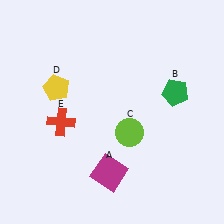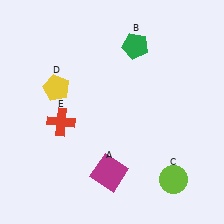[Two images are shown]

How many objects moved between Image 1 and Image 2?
2 objects moved between the two images.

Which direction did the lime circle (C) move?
The lime circle (C) moved down.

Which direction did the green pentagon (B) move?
The green pentagon (B) moved up.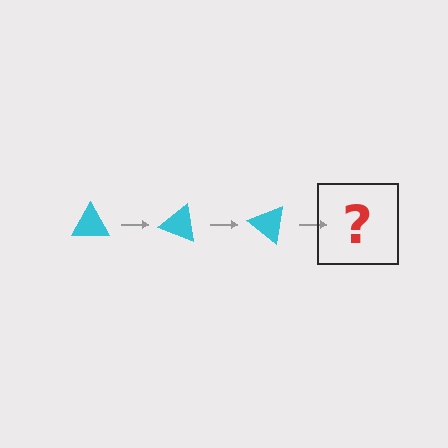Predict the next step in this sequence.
The next step is a cyan triangle rotated 60 degrees.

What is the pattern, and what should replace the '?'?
The pattern is that the triangle rotates 20 degrees each step. The '?' should be a cyan triangle rotated 60 degrees.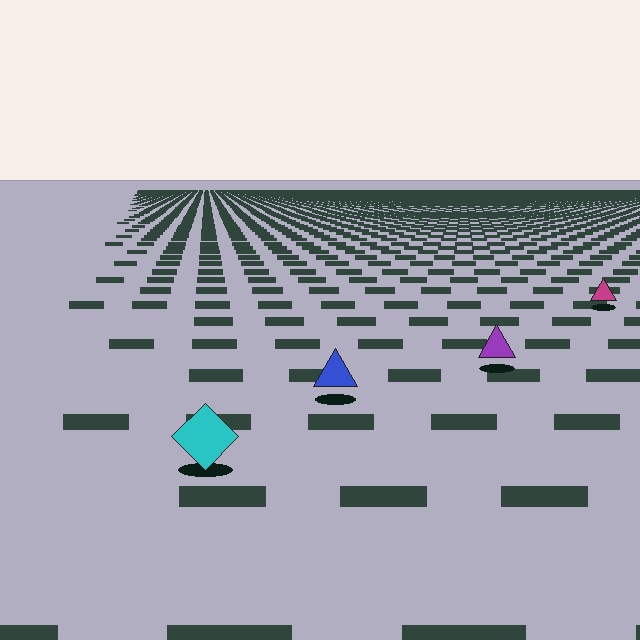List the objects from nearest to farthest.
From nearest to farthest: the cyan diamond, the blue triangle, the purple triangle, the magenta triangle.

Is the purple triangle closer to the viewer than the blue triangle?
No. The blue triangle is closer — you can tell from the texture gradient: the ground texture is coarser near it.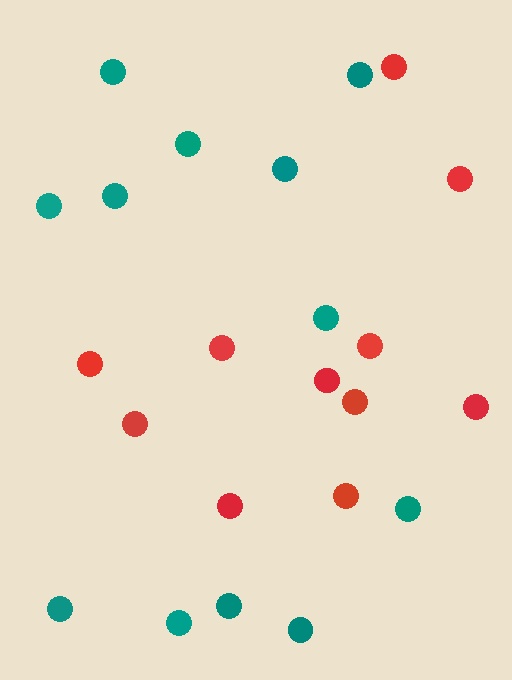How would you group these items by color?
There are 2 groups: one group of red circles (11) and one group of teal circles (12).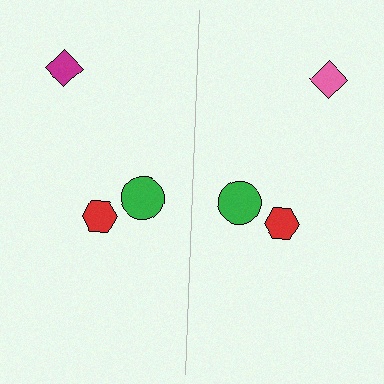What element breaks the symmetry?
The pink diamond on the right side breaks the symmetry — its mirror counterpart is magenta.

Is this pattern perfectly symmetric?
No, the pattern is not perfectly symmetric. The pink diamond on the right side breaks the symmetry — its mirror counterpart is magenta.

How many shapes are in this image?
There are 6 shapes in this image.